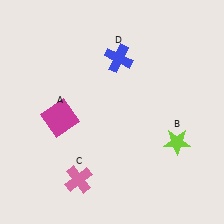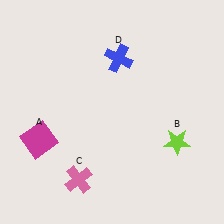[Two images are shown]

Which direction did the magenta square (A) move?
The magenta square (A) moved down.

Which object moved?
The magenta square (A) moved down.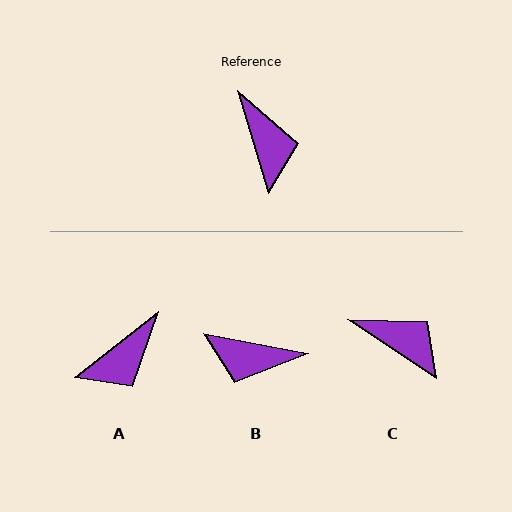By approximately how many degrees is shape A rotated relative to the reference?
Approximately 68 degrees clockwise.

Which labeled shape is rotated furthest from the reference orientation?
B, about 117 degrees away.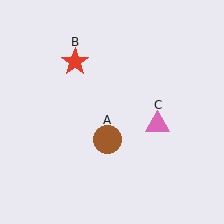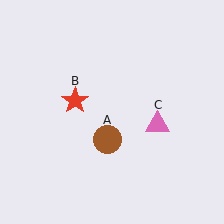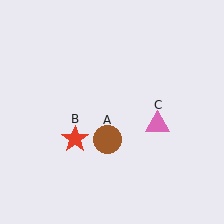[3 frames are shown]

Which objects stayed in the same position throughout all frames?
Brown circle (object A) and pink triangle (object C) remained stationary.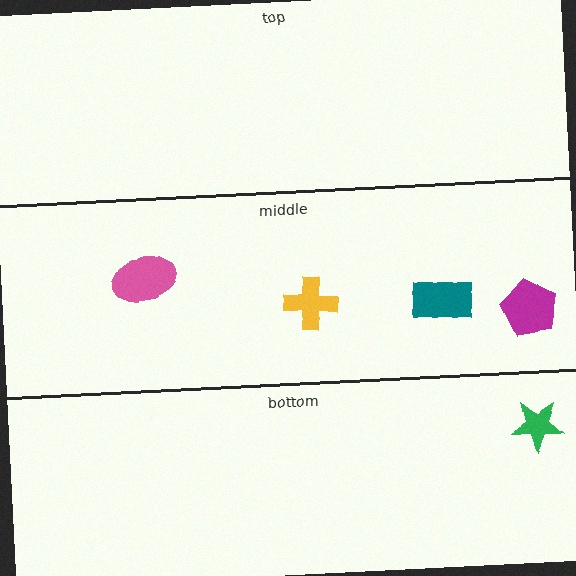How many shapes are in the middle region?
4.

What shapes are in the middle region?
The teal rectangle, the pink ellipse, the yellow cross, the magenta pentagon.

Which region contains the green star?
The bottom region.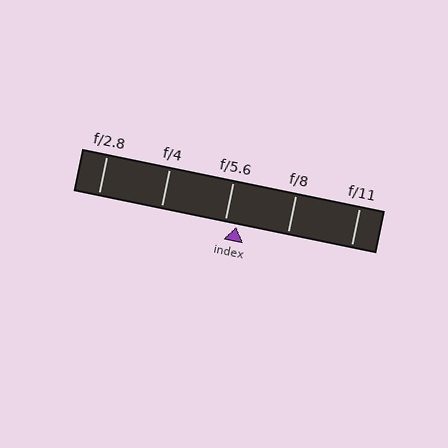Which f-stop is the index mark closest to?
The index mark is closest to f/5.6.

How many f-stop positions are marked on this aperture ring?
There are 5 f-stop positions marked.